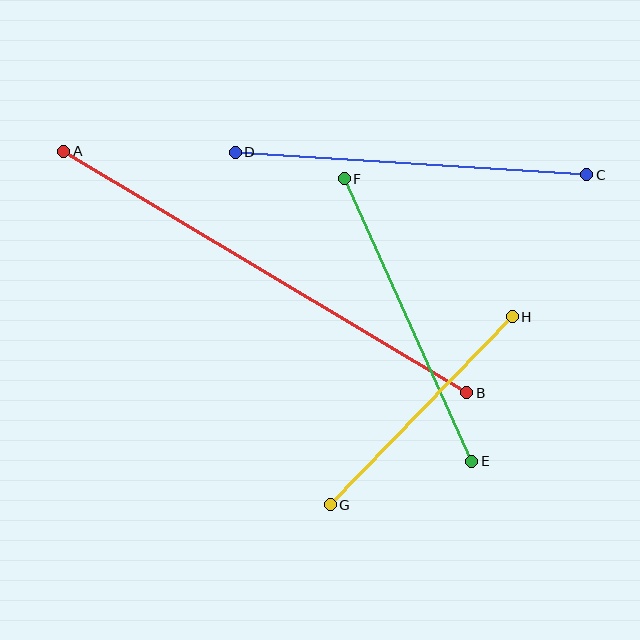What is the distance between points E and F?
The distance is approximately 310 pixels.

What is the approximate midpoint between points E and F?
The midpoint is at approximately (408, 320) pixels.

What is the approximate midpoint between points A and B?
The midpoint is at approximately (265, 272) pixels.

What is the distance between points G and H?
The distance is approximately 262 pixels.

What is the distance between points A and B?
The distance is approximately 469 pixels.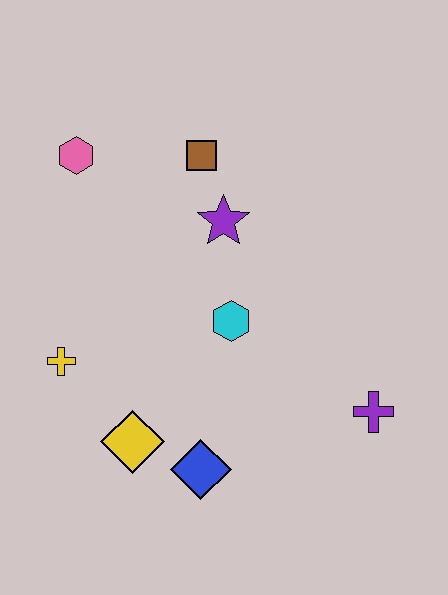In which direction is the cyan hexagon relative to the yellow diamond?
The cyan hexagon is above the yellow diamond.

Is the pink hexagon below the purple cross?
No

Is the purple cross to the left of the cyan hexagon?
No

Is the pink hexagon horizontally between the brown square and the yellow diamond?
No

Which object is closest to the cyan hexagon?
The purple star is closest to the cyan hexagon.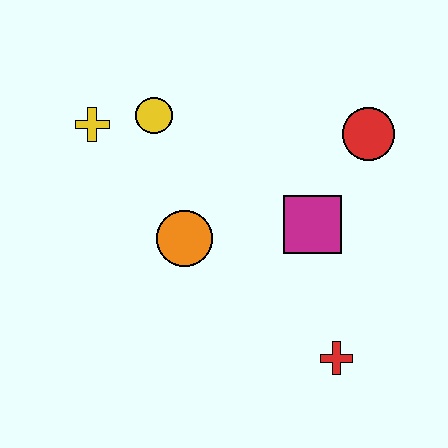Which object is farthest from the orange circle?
The red circle is farthest from the orange circle.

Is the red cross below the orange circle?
Yes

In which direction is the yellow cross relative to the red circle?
The yellow cross is to the left of the red circle.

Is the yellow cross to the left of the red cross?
Yes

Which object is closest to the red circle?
The magenta square is closest to the red circle.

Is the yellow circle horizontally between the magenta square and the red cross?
No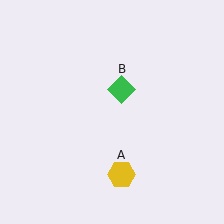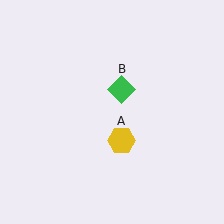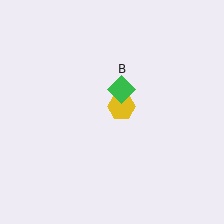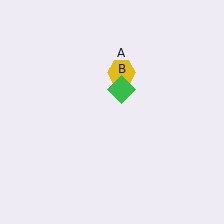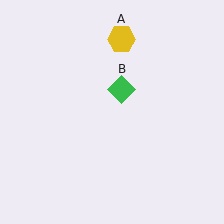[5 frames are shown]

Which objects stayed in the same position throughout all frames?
Green diamond (object B) remained stationary.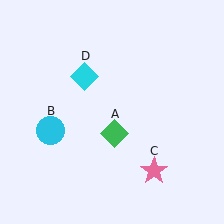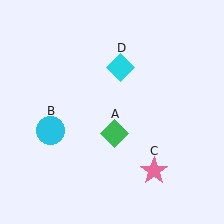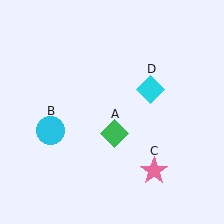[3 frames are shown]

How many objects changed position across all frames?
1 object changed position: cyan diamond (object D).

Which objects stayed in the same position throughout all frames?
Green diamond (object A) and cyan circle (object B) and pink star (object C) remained stationary.